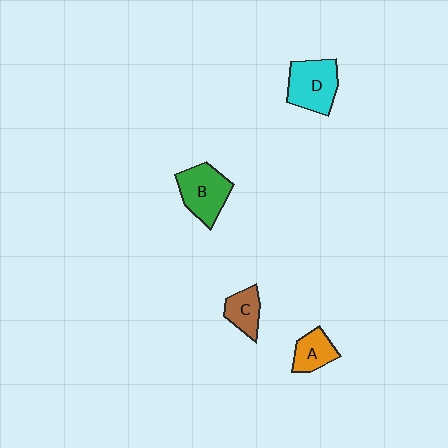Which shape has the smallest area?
Shape C (brown).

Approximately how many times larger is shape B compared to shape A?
Approximately 1.7 times.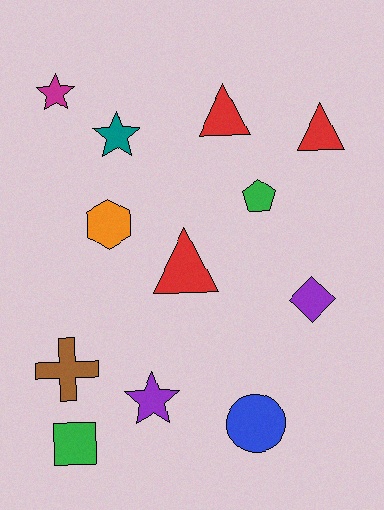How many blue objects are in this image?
There is 1 blue object.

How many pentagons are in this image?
There is 1 pentagon.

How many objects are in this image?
There are 12 objects.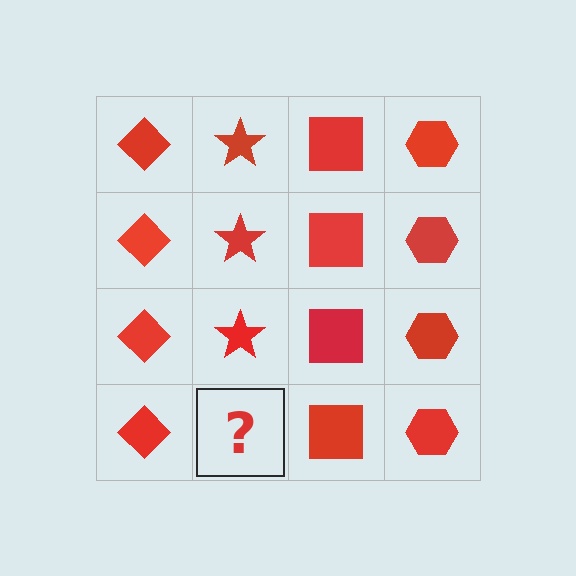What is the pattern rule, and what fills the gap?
The rule is that each column has a consistent shape. The gap should be filled with a red star.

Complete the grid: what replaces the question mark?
The question mark should be replaced with a red star.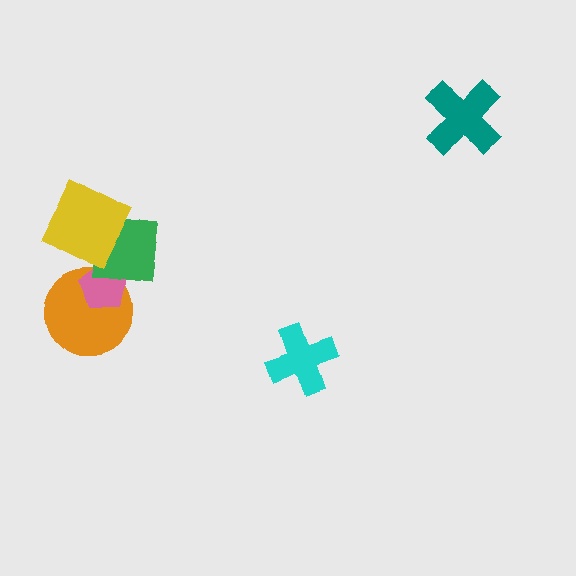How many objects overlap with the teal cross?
0 objects overlap with the teal cross.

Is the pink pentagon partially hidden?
Yes, it is partially covered by another shape.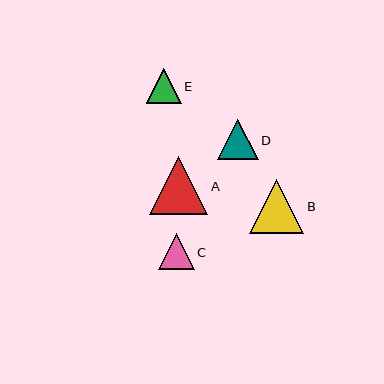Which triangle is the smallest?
Triangle E is the smallest with a size of approximately 35 pixels.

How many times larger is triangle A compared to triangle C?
Triangle A is approximately 1.6 times the size of triangle C.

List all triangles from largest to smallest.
From largest to smallest: A, B, D, C, E.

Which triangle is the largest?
Triangle A is the largest with a size of approximately 58 pixels.